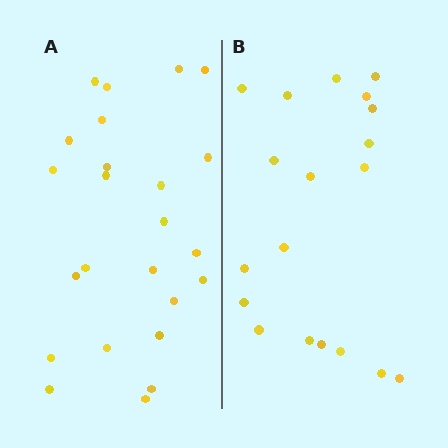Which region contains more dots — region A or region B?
Region A (the left region) has more dots.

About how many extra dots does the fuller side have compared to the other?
Region A has about 5 more dots than region B.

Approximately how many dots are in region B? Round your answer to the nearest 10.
About 20 dots. (The exact count is 19, which rounds to 20.)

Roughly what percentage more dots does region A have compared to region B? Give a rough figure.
About 25% more.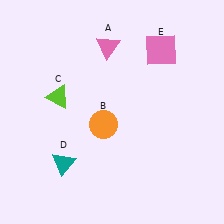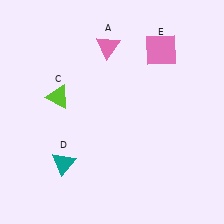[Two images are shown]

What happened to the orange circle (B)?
The orange circle (B) was removed in Image 2. It was in the bottom-left area of Image 1.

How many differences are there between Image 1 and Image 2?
There is 1 difference between the two images.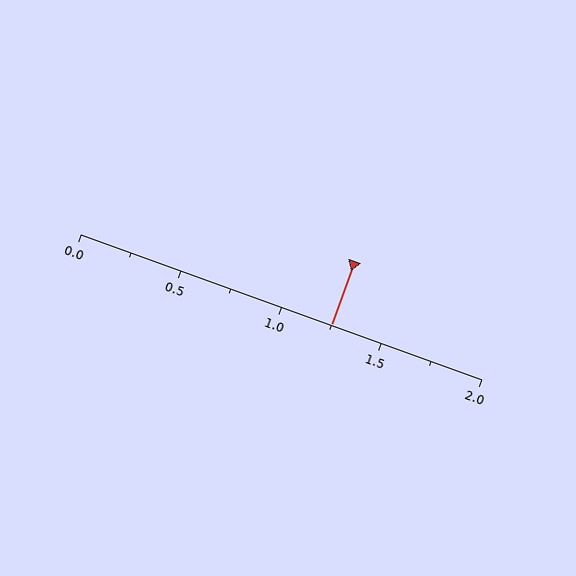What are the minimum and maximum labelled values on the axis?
The axis runs from 0.0 to 2.0.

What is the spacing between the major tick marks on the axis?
The major ticks are spaced 0.5 apart.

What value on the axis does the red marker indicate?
The marker indicates approximately 1.25.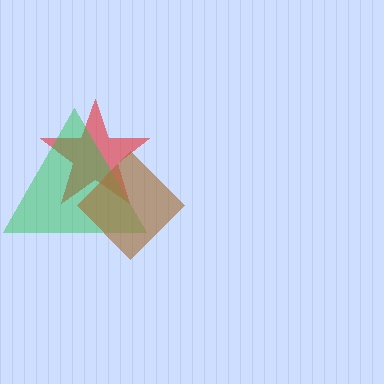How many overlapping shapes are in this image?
There are 3 overlapping shapes in the image.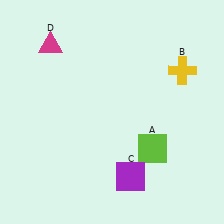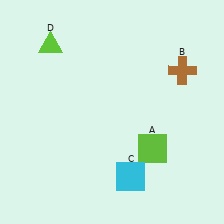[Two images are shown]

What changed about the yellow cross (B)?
In Image 1, B is yellow. In Image 2, it changed to brown.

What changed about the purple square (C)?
In Image 1, C is purple. In Image 2, it changed to cyan.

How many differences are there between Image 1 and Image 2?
There are 3 differences between the two images.